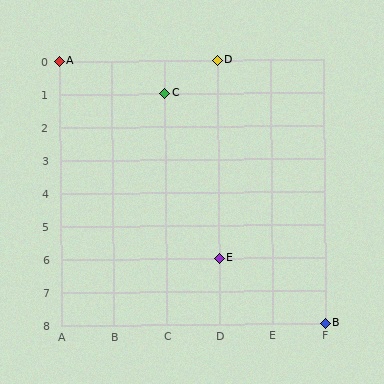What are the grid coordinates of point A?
Point A is at grid coordinates (A, 0).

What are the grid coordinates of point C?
Point C is at grid coordinates (C, 1).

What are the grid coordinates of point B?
Point B is at grid coordinates (F, 8).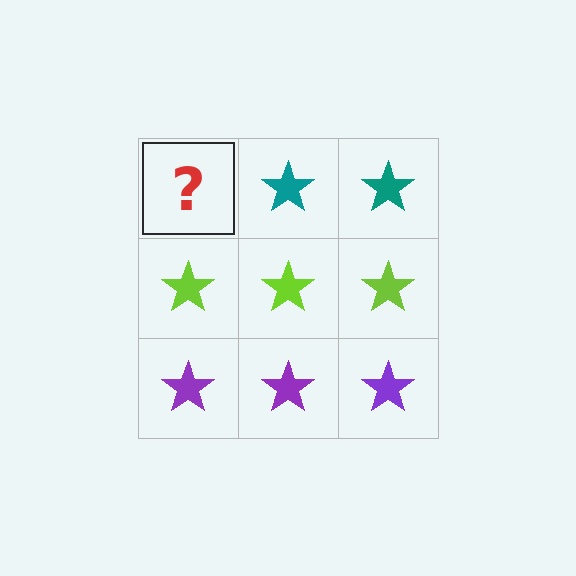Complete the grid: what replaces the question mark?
The question mark should be replaced with a teal star.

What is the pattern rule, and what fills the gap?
The rule is that each row has a consistent color. The gap should be filled with a teal star.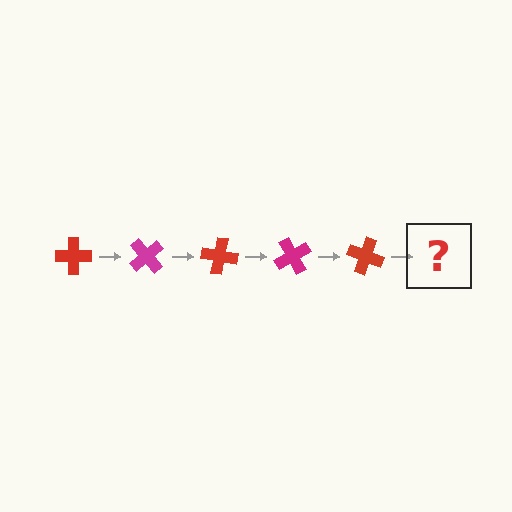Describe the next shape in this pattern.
It should be a magenta cross, rotated 250 degrees from the start.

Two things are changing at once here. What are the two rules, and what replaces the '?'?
The two rules are that it rotates 50 degrees each step and the color cycles through red and magenta. The '?' should be a magenta cross, rotated 250 degrees from the start.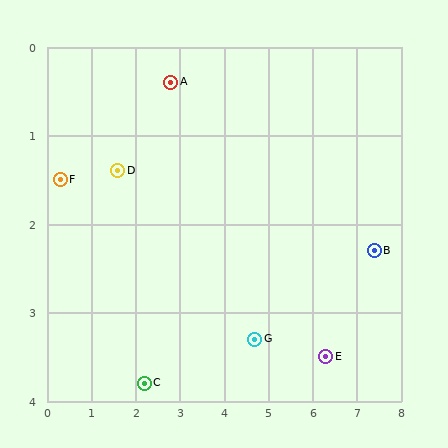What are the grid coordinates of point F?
Point F is at approximately (0.3, 1.5).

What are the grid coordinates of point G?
Point G is at approximately (4.7, 3.3).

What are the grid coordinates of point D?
Point D is at approximately (1.6, 1.4).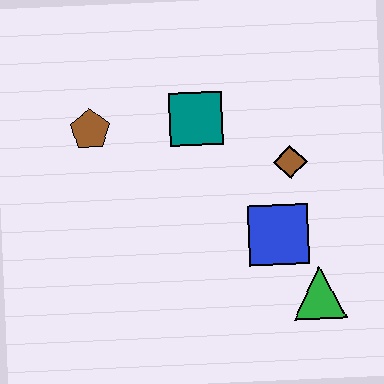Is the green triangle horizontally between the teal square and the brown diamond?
No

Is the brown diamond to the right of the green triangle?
No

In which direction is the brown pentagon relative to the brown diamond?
The brown pentagon is to the left of the brown diamond.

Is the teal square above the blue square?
Yes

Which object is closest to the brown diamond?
The blue square is closest to the brown diamond.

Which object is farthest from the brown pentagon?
The green triangle is farthest from the brown pentagon.